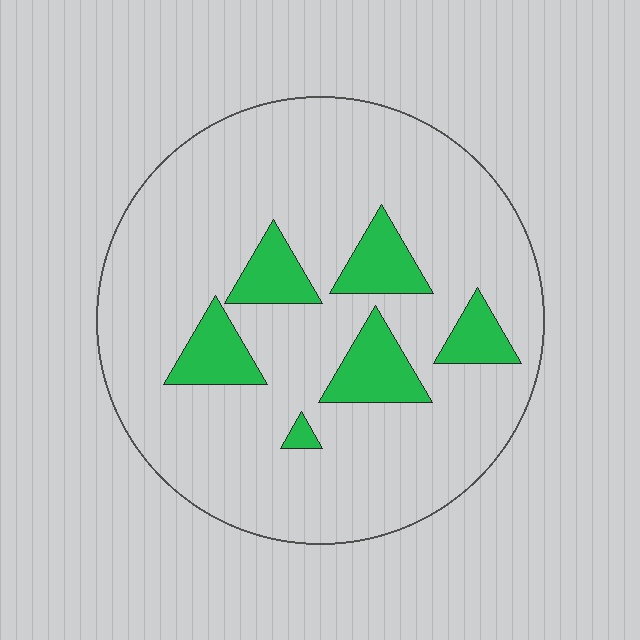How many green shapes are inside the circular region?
6.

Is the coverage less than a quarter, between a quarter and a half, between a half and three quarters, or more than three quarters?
Less than a quarter.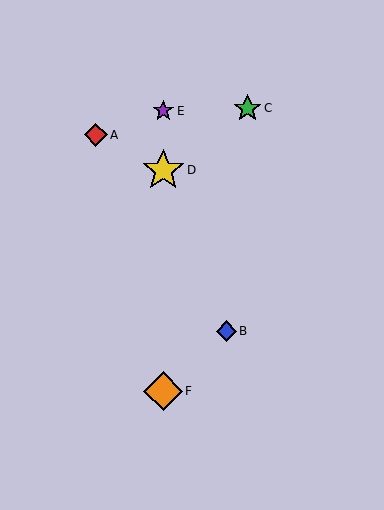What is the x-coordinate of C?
Object C is at x≈248.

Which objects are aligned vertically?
Objects D, E, F are aligned vertically.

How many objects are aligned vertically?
3 objects (D, E, F) are aligned vertically.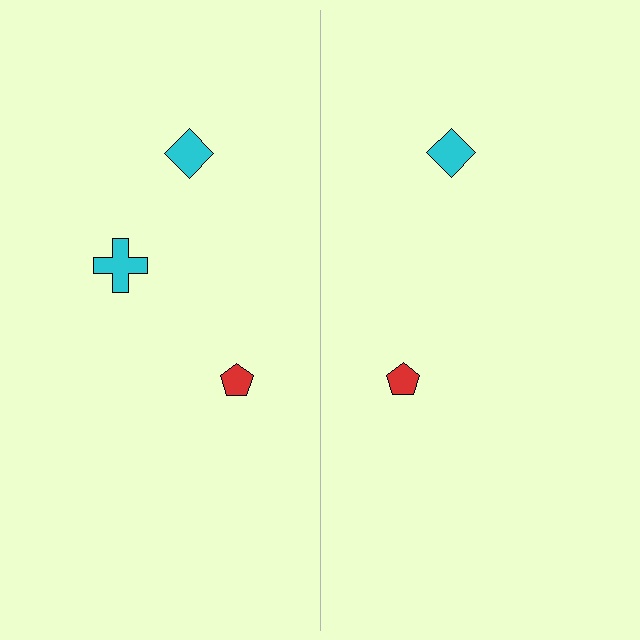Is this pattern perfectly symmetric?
No, the pattern is not perfectly symmetric. A cyan cross is missing from the right side.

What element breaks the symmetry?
A cyan cross is missing from the right side.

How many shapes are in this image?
There are 5 shapes in this image.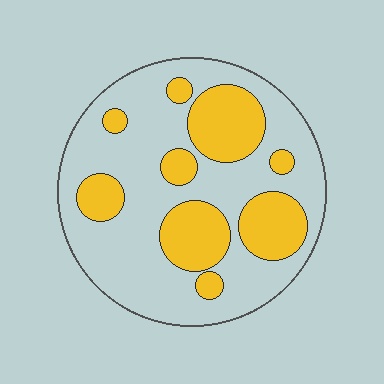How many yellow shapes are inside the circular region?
9.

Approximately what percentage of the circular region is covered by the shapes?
Approximately 30%.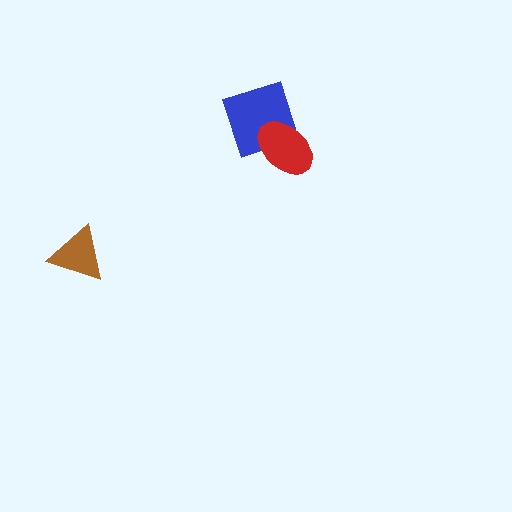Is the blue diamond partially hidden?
Yes, it is partially covered by another shape.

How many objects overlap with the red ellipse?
1 object overlaps with the red ellipse.